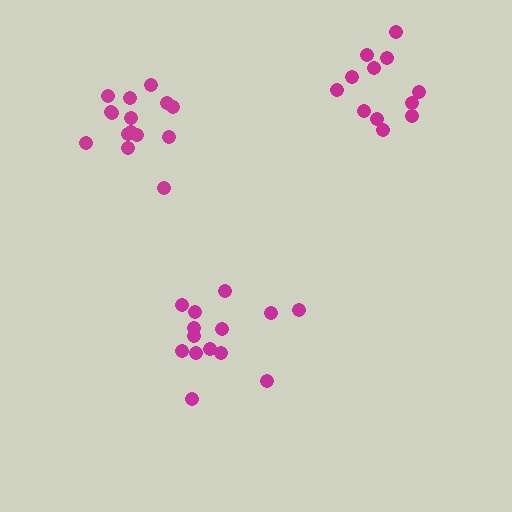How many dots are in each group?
Group 1: 14 dots, Group 2: 12 dots, Group 3: 15 dots (41 total).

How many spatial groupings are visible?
There are 3 spatial groupings.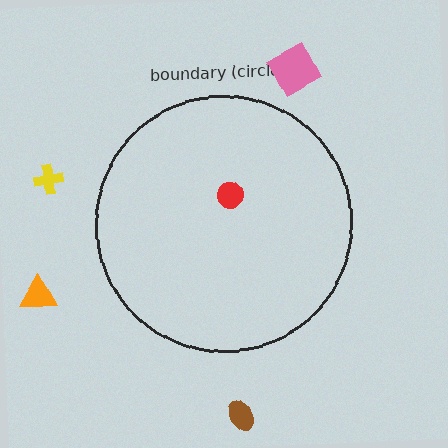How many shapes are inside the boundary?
1 inside, 4 outside.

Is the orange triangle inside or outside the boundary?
Outside.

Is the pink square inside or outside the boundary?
Outside.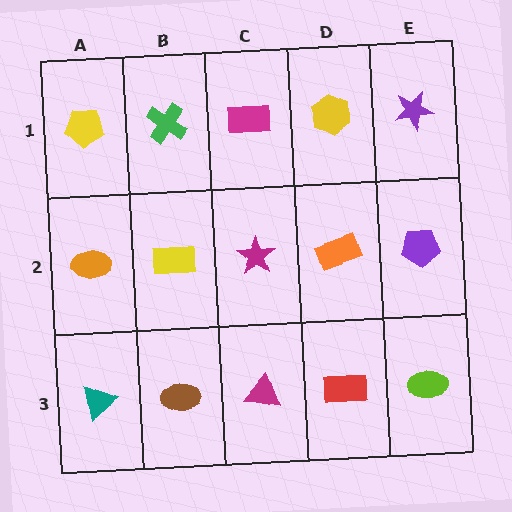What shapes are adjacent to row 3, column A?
An orange ellipse (row 2, column A), a brown ellipse (row 3, column B).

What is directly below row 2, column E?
A lime ellipse.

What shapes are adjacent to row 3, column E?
A purple pentagon (row 2, column E), a red rectangle (row 3, column D).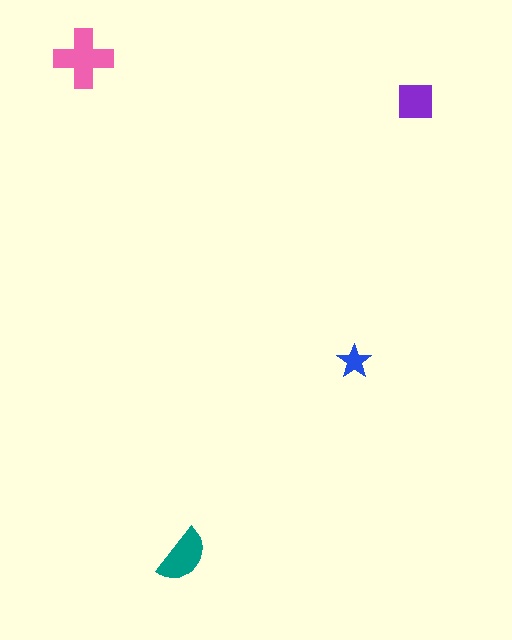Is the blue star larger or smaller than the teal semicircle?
Smaller.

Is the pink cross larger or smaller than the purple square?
Larger.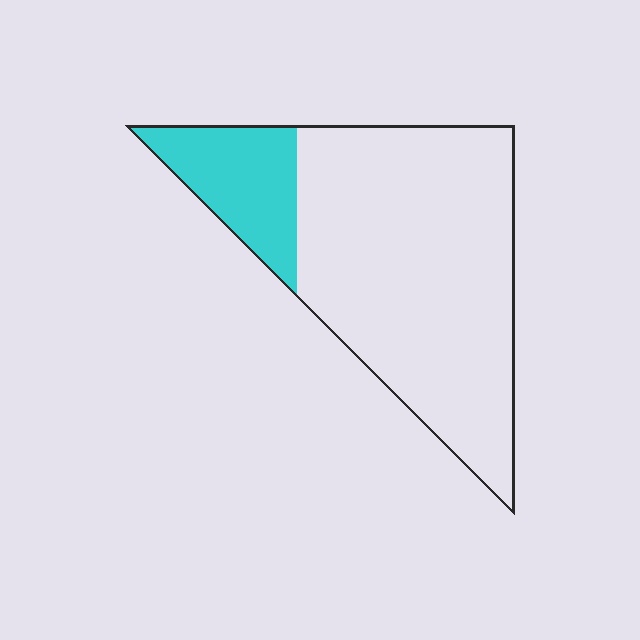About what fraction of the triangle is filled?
About one fifth (1/5).